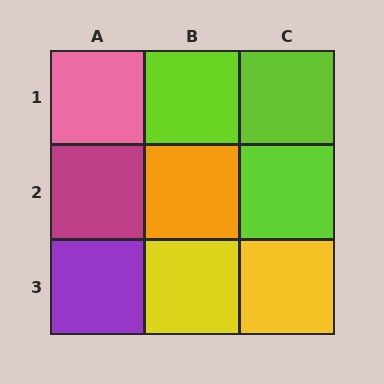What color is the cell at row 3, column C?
Yellow.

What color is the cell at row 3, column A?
Purple.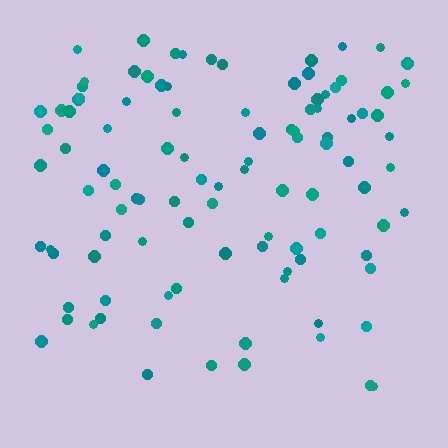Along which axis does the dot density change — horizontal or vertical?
Vertical.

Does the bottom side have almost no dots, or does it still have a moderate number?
Still a moderate number, just noticeably fewer than the top.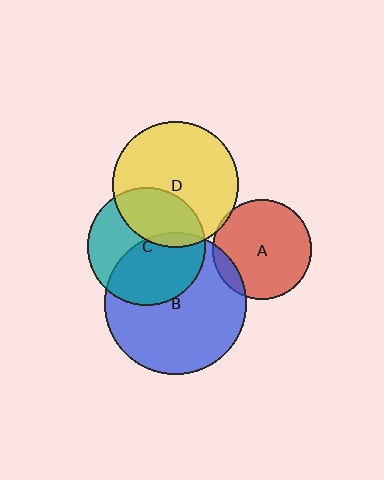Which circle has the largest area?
Circle B (blue).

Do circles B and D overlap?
Yes.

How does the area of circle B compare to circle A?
Approximately 2.0 times.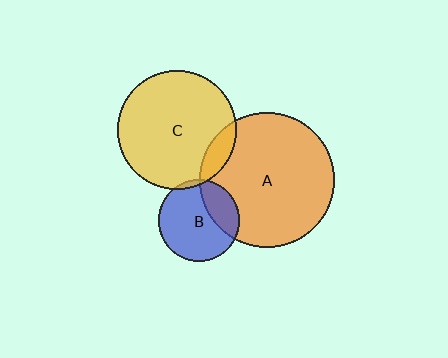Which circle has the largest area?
Circle A (orange).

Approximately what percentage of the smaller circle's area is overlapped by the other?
Approximately 5%.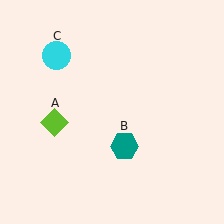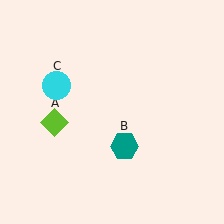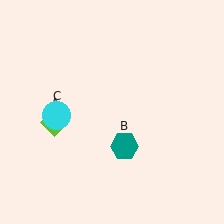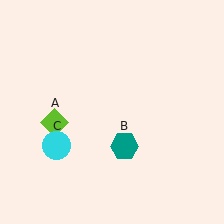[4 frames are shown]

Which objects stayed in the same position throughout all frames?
Lime diamond (object A) and teal hexagon (object B) remained stationary.